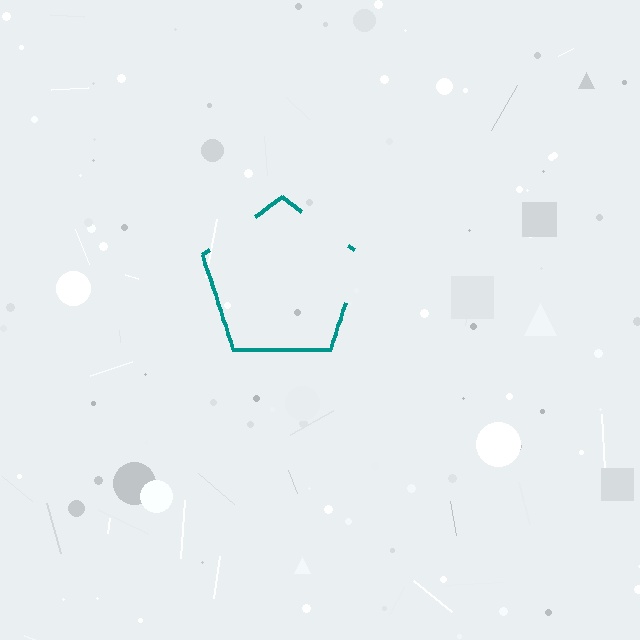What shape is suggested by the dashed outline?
The dashed outline suggests a pentagon.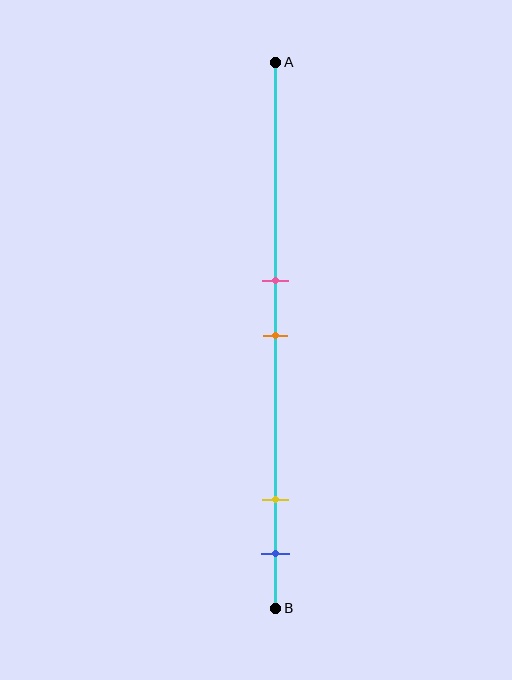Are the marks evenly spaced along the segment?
No, the marks are not evenly spaced.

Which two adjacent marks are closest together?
The pink and orange marks are the closest adjacent pair.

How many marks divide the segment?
There are 4 marks dividing the segment.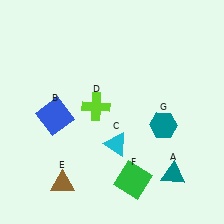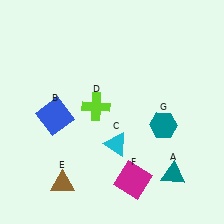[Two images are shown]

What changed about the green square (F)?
In Image 1, F is green. In Image 2, it changed to magenta.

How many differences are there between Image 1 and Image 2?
There is 1 difference between the two images.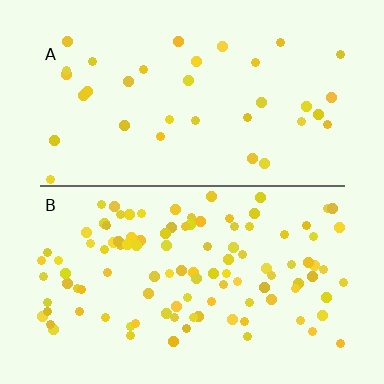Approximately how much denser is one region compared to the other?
Approximately 3.1× — region B over region A.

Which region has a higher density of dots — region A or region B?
B (the bottom).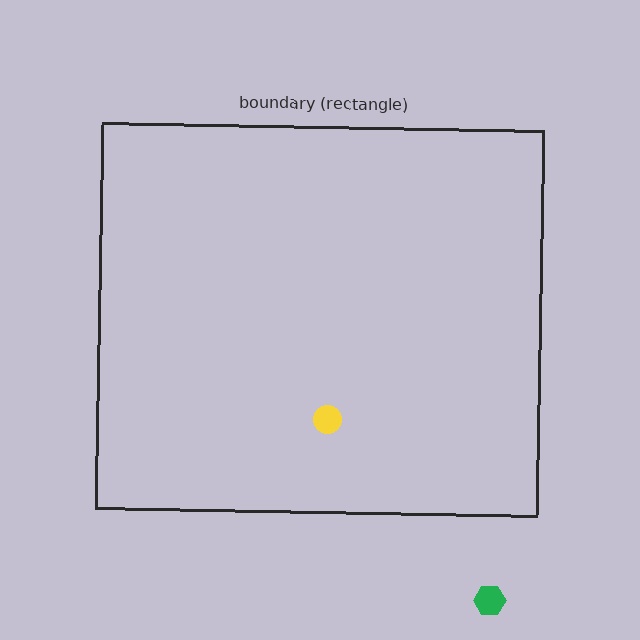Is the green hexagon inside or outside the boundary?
Outside.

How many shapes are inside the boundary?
1 inside, 1 outside.